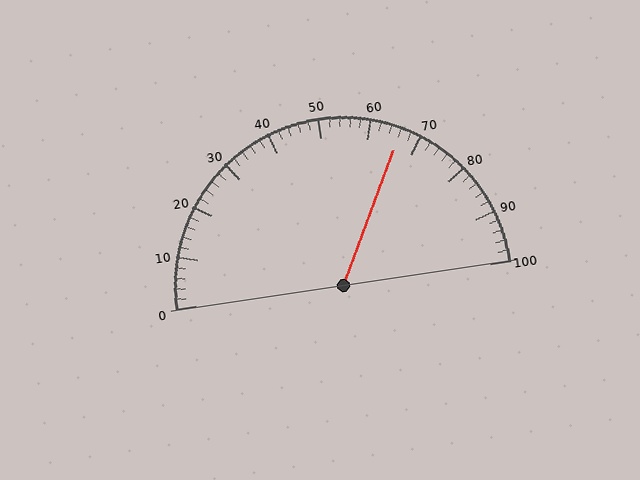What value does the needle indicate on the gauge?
The needle indicates approximately 66.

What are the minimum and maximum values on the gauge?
The gauge ranges from 0 to 100.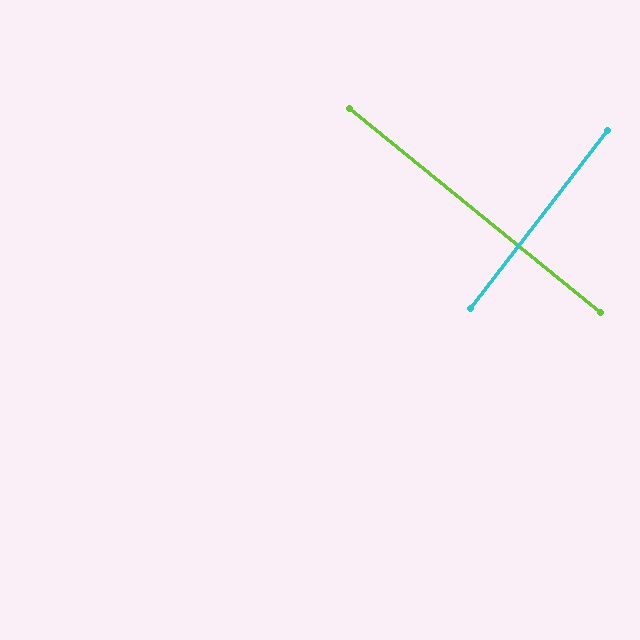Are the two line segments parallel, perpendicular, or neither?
Perpendicular — they meet at approximately 89°.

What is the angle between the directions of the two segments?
Approximately 89 degrees.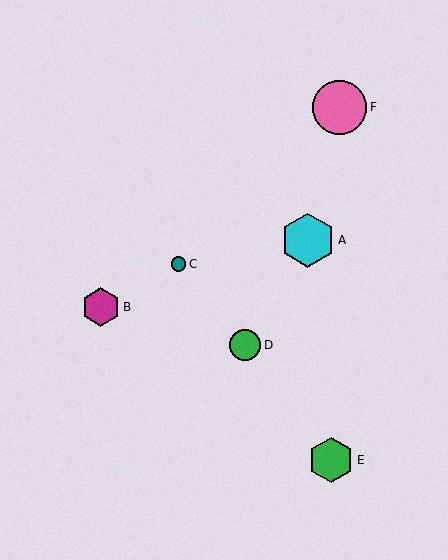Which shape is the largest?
The pink circle (labeled F) is the largest.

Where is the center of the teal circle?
The center of the teal circle is at (179, 264).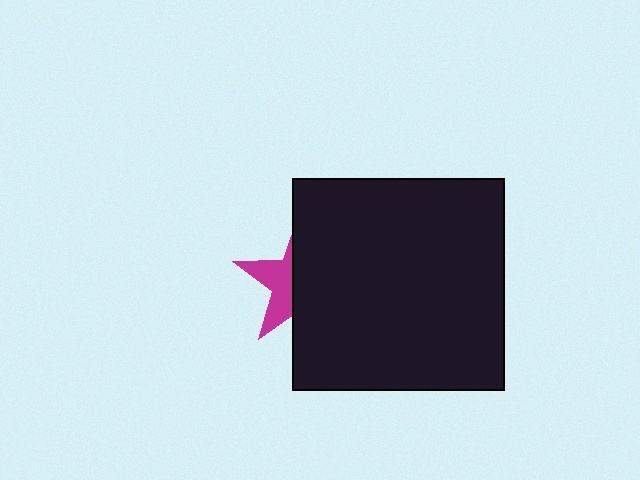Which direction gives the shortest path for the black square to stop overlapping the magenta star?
Moving right gives the shortest separation.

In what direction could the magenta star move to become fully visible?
The magenta star could move left. That would shift it out from behind the black square entirely.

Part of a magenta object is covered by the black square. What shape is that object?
It is a star.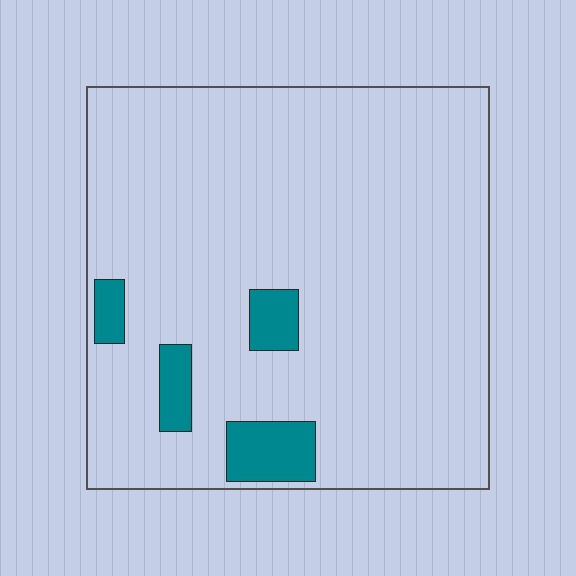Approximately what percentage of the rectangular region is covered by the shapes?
Approximately 10%.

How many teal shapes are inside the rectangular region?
4.